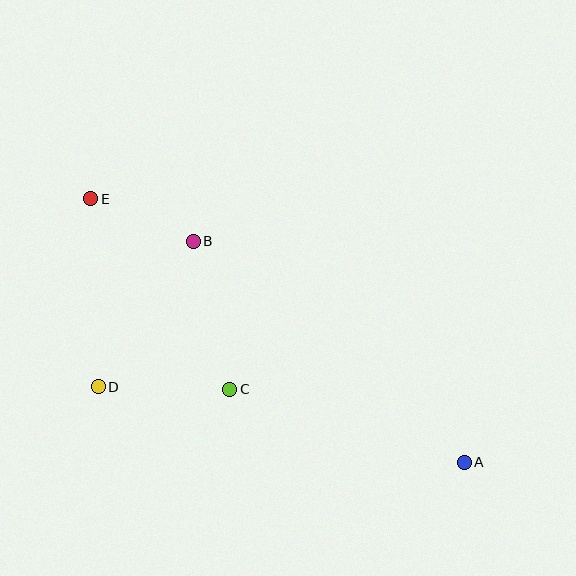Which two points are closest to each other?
Points B and E are closest to each other.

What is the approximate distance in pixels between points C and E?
The distance between C and E is approximately 236 pixels.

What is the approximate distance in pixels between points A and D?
The distance between A and D is approximately 374 pixels.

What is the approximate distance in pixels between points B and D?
The distance between B and D is approximately 174 pixels.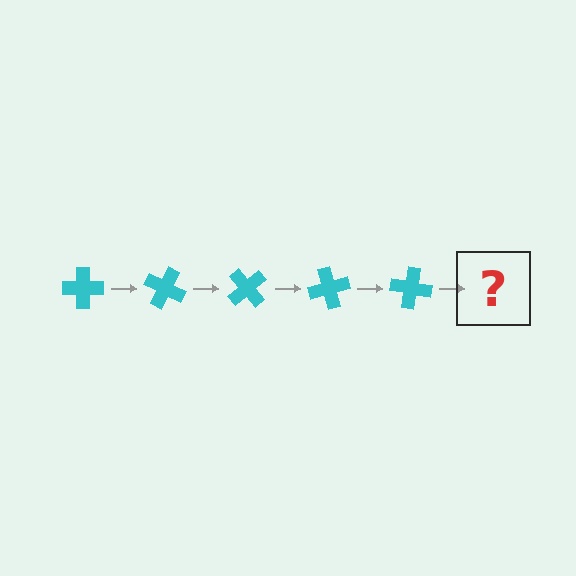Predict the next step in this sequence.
The next step is a cyan cross rotated 125 degrees.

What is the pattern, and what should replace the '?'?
The pattern is that the cross rotates 25 degrees each step. The '?' should be a cyan cross rotated 125 degrees.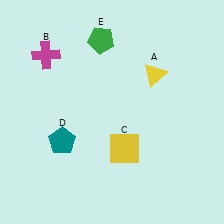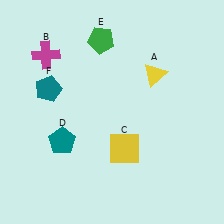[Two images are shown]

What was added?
A teal pentagon (F) was added in Image 2.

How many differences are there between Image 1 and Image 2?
There is 1 difference between the two images.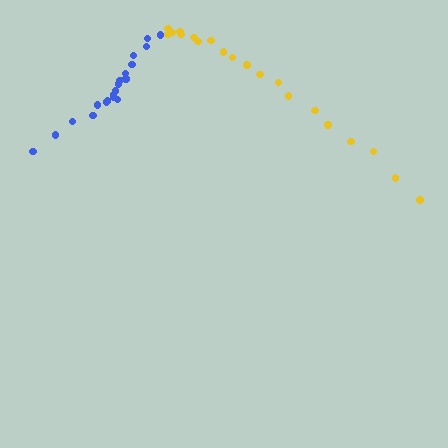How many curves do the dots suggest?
There are 2 distinct paths.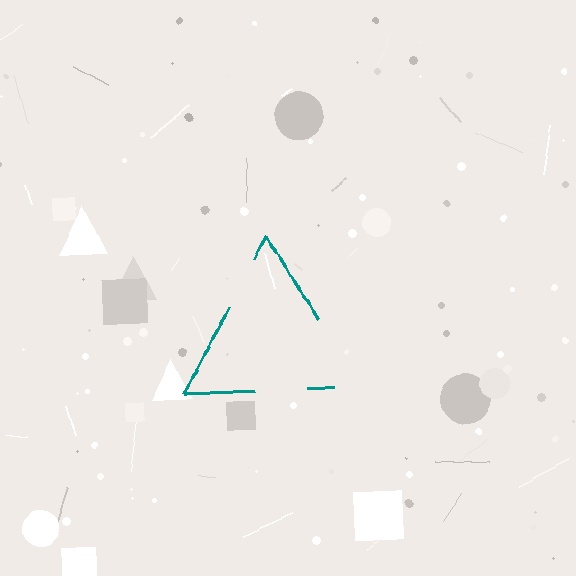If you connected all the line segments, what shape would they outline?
They would outline a triangle.